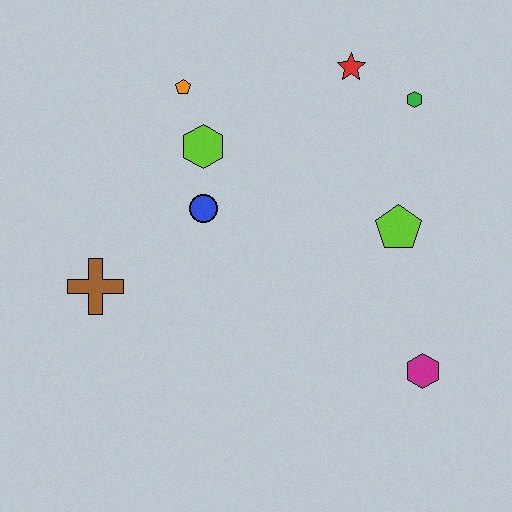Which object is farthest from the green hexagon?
The brown cross is farthest from the green hexagon.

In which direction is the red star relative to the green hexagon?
The red star is to the left of the green hexagon.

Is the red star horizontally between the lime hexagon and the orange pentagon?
No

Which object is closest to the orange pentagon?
The lime hexagon is closest to the orange pentagon.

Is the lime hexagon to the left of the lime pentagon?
Yes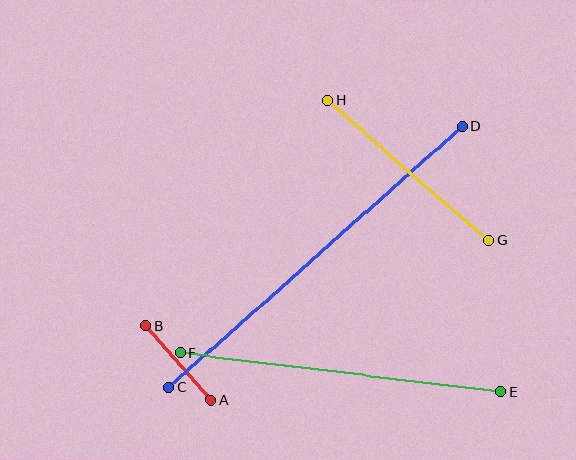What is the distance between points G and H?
The distance is approximately 213 pixels.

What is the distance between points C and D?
The distance is approximately 392 pixels.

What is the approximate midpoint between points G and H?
The midpoint is at approximately (408, 171) pixels.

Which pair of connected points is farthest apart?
Points C and D are farthest apart.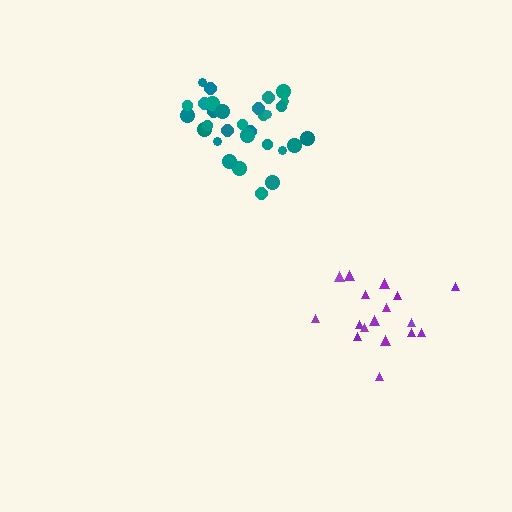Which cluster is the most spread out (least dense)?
Purple.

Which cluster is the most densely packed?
Teal.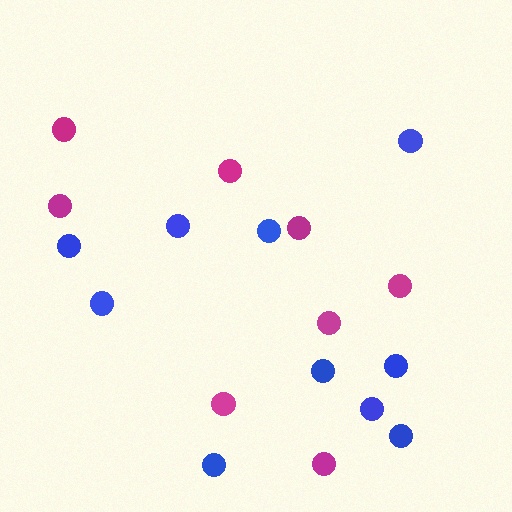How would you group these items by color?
There are 2 groups: one group of magenta circles (8) and one group of blue circles (10).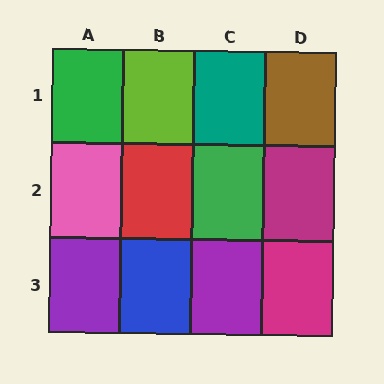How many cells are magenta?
2 cells are magenta.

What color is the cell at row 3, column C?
Purple.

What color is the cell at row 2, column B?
Red.